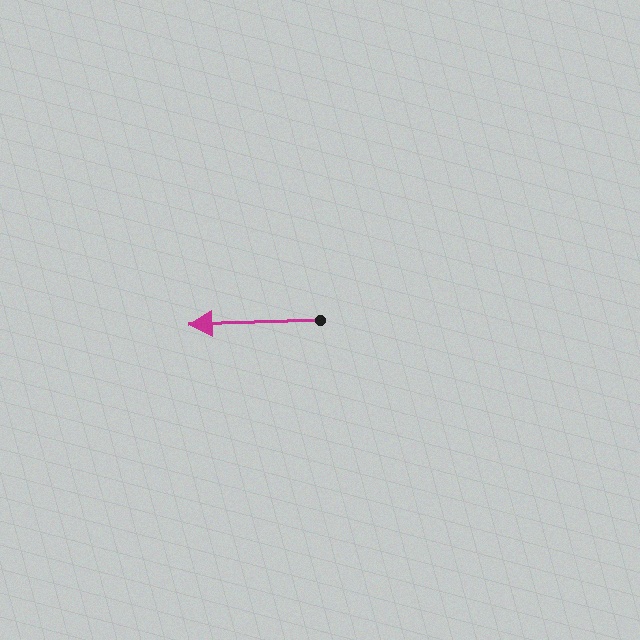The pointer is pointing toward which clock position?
Roughly 9 o'clock.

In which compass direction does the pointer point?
West.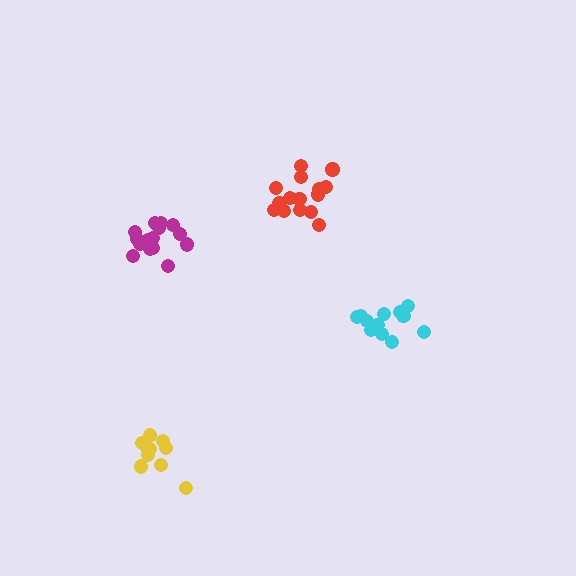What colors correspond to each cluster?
The clusters are colored: red, magenta, cyan, yellow.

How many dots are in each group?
Group 1: 15 dots, Group 2: 15 dots, Group 3: 12 dots, Group 4: 10 dots (52 total).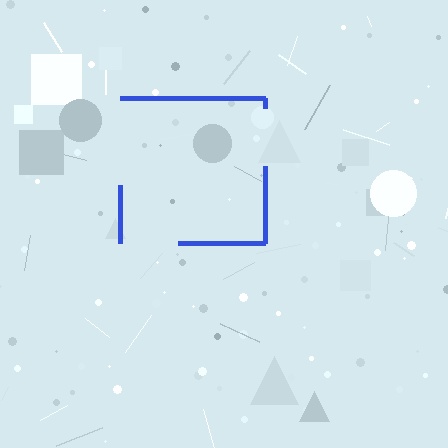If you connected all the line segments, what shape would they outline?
They would outline a square.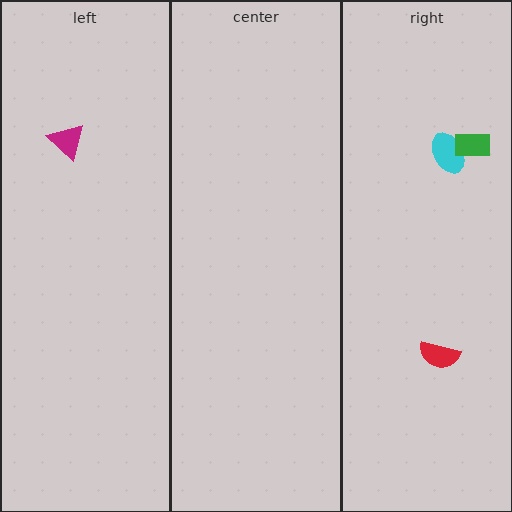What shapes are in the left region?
The magenta triangle.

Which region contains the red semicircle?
The right region.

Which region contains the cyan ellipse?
The right region.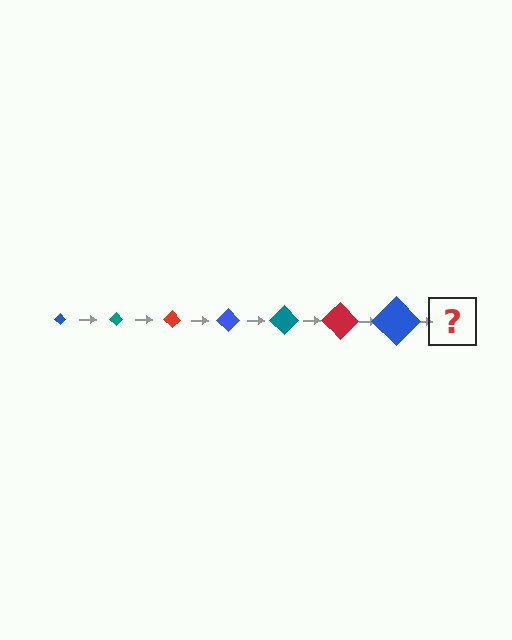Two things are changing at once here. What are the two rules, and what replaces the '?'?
The two rules are that the diamond grows larger each step and the color cycles through blue, teal, and red. The '?' should be a teal diamond, larger than the previous one.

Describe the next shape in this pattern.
It should be a teal diamond, larger than the previous one.